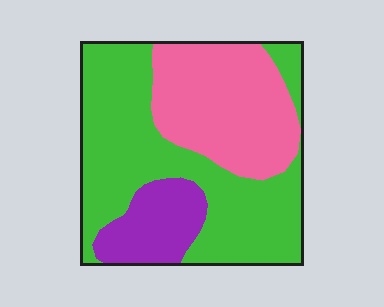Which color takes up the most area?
Green, at roughly 55%.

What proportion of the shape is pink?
Pink takes up about one third (1/3) of the shape.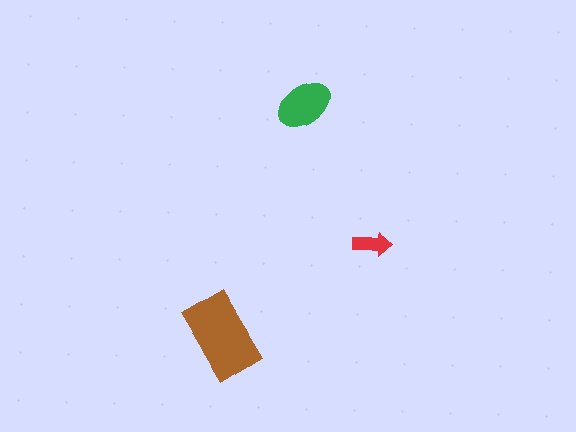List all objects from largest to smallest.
The brown rectangle, the green ellipse, the red arrow.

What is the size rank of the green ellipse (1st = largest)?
2nd.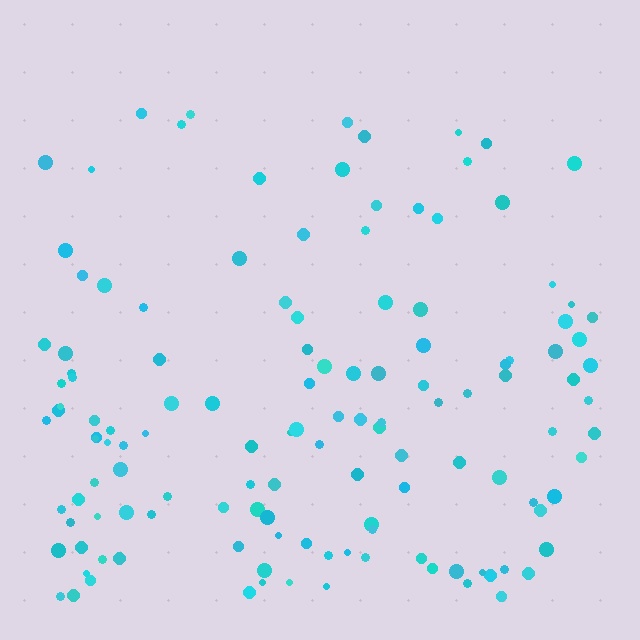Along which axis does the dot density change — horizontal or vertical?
Vertical.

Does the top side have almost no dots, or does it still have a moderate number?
Still a moderate number, just noticeably fewer than the bottom.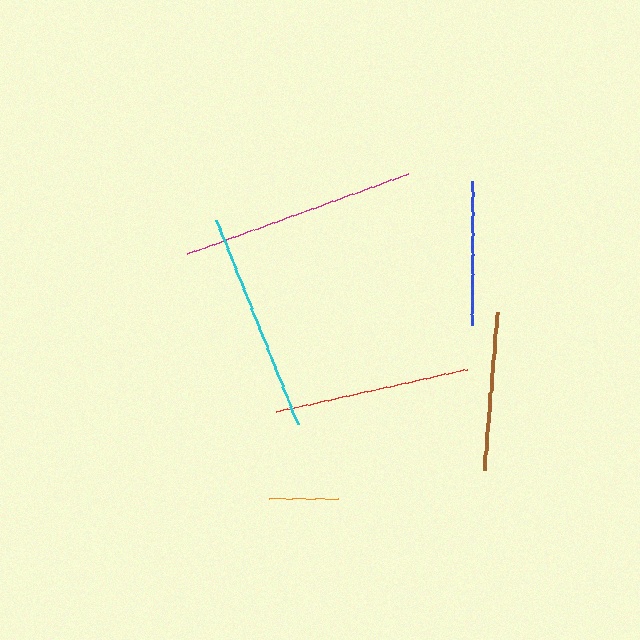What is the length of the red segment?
The red segment is approximately 195 pixels long.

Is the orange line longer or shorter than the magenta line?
The magenta line is longer than the orange line.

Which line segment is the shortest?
The orange line is the shortest at approximately 69 pixels.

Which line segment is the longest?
The magenta line is the longest at approximately 234 pixels.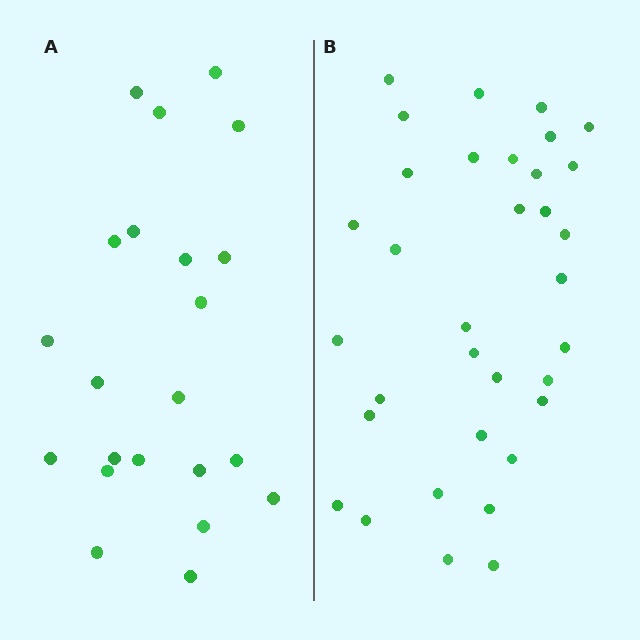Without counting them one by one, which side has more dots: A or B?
Region B (the right region) has more dots.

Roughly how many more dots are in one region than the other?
Region B has roughly 12 or so more dots than region A.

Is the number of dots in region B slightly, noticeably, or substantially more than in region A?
Region B has substantially more. The ratio is roughly 1.5 to 1.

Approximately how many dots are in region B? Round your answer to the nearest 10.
About 30 dots. (The exact count is 34, which rounds to 30.)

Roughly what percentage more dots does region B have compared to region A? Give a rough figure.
About 55% more.